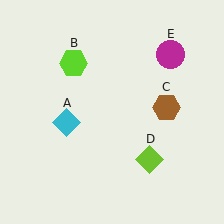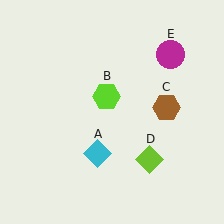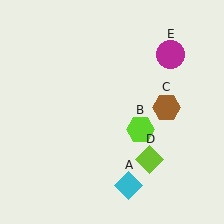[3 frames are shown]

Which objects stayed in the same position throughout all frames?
Brown hexagon (object C) and lime diamond (object D) and magenta circle (object E) remained stationary.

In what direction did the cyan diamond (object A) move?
The cyan diamond (object A) moved down and to the right.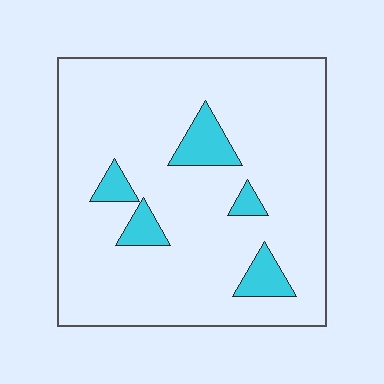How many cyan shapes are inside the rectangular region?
5.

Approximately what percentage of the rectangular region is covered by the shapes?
Approximately 10%.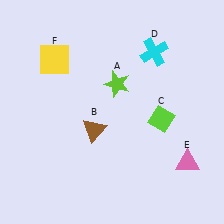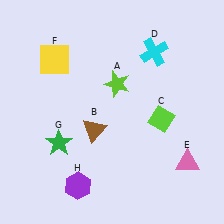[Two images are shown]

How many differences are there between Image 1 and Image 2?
There are 2 differences between the two images.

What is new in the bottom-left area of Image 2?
A purple hexagon (H) was added in the bottom-left area of Image 2.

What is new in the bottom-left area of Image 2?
A green star (G) was added in the bottom-left area of Image 2.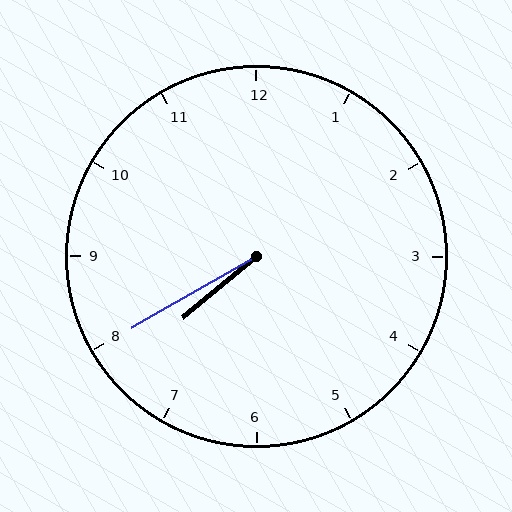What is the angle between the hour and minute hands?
Approximately 10 degrees.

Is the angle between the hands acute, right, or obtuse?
It is acute.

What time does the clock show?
7:40.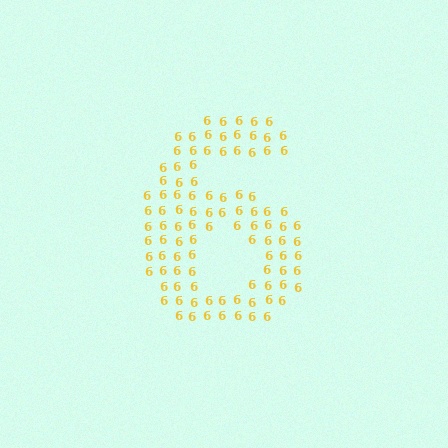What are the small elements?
The small elements are digit 6's.